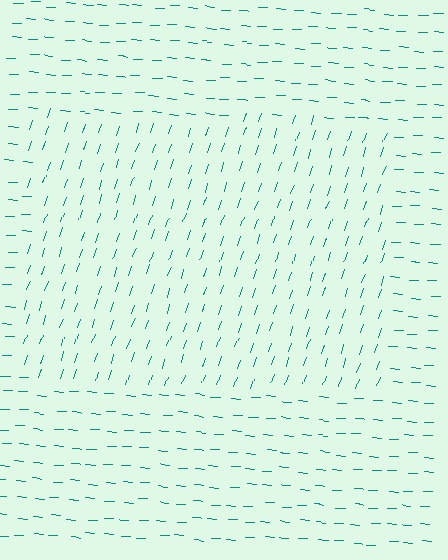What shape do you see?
I see a rectangle.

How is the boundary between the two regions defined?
The boundary is defined purely by a change in line orientation (approximately 74 degrees difference). All lines are the same color and thickness.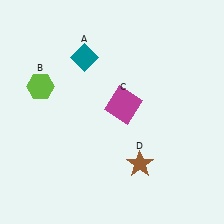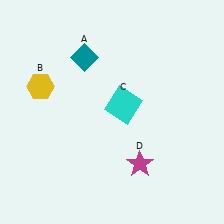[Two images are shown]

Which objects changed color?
B changed from lime to yellow. C changed from magenta to cyan. D changed from brown to magenta.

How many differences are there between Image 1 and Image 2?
There are 3 differences between the two images.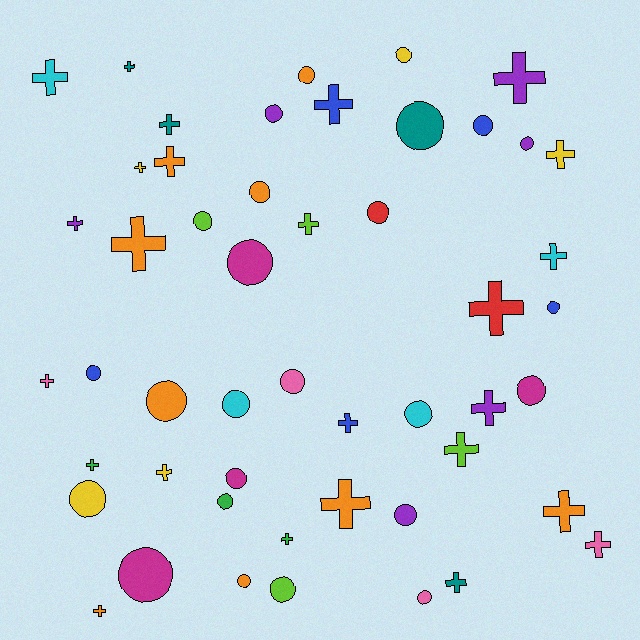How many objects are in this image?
There are 50 objects.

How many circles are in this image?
There are 25 circles.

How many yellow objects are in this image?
There are 5 yellow objects.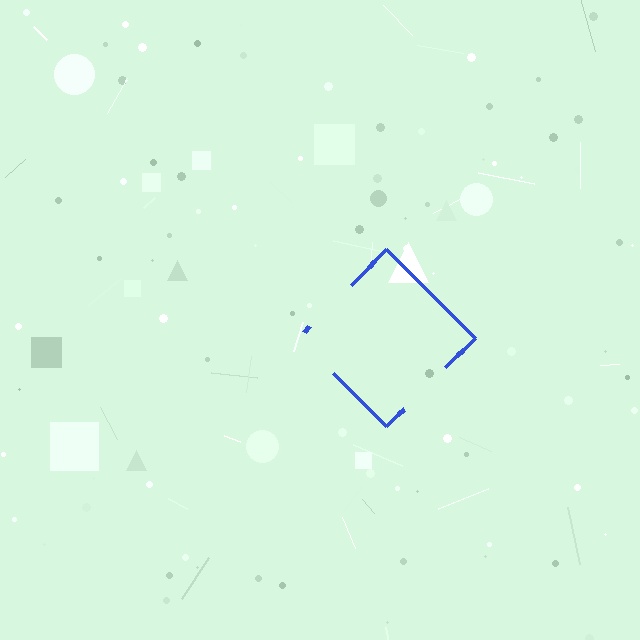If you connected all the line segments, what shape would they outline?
They would outline a diamond.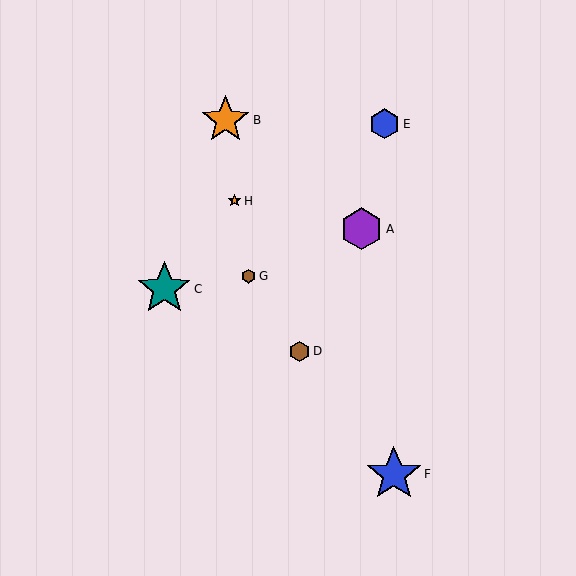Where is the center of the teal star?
The center of the teal star is at (164, 289).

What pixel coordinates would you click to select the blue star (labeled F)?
Click at (394, 474) to select the blue star F.